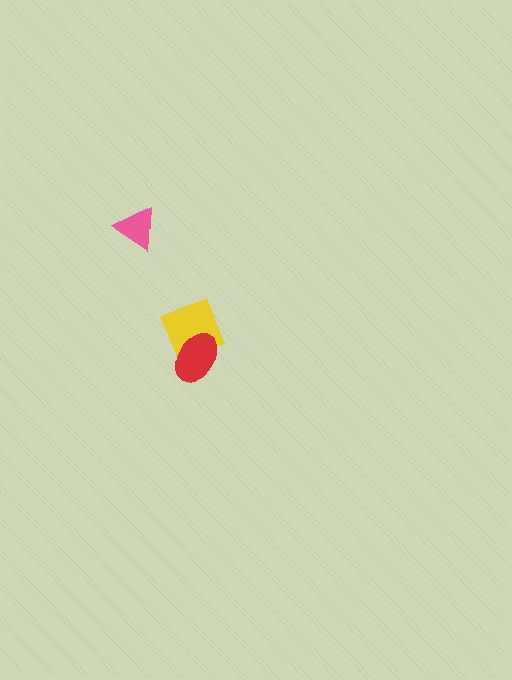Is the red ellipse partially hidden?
No, no other shape covers it.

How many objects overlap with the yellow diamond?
1 object overlaps with the yellow diamond.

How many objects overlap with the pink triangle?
0 objects overlap with the pink triangle.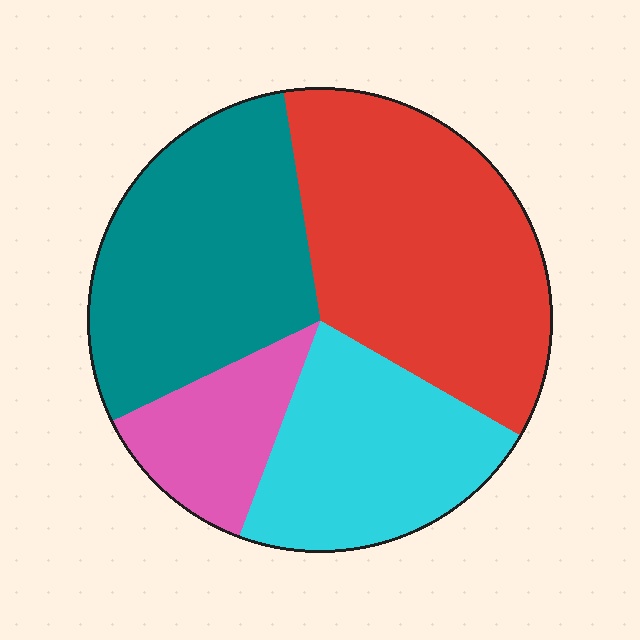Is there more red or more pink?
Red.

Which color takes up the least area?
Pink, at roughly 10%.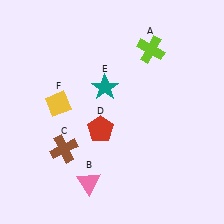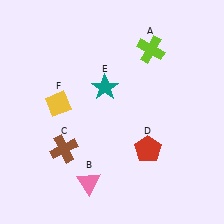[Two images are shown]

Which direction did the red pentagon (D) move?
The red pentagon (D) moved right.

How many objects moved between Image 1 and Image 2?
1 object moved between the two images.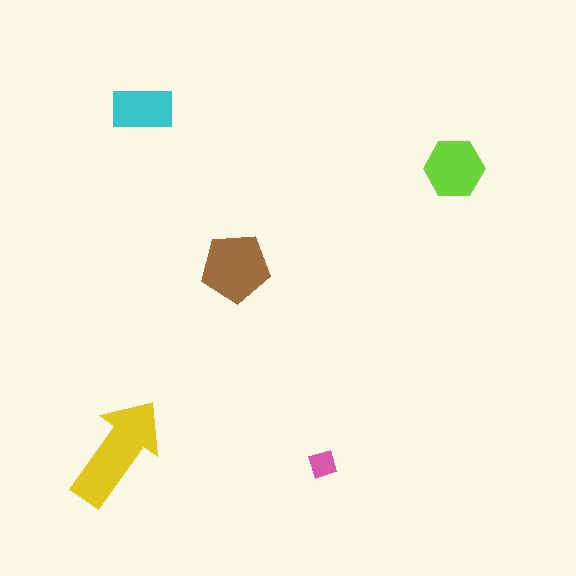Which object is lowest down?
The pink diamond is bottommost.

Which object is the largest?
The yellow arrow.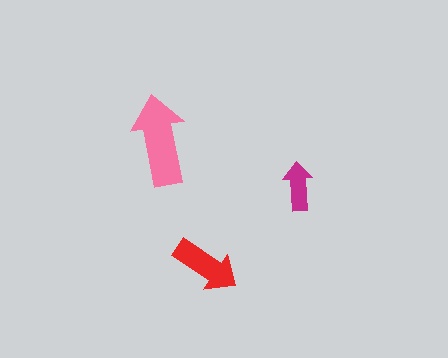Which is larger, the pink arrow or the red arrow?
The pink one.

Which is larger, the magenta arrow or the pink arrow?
The pink one.